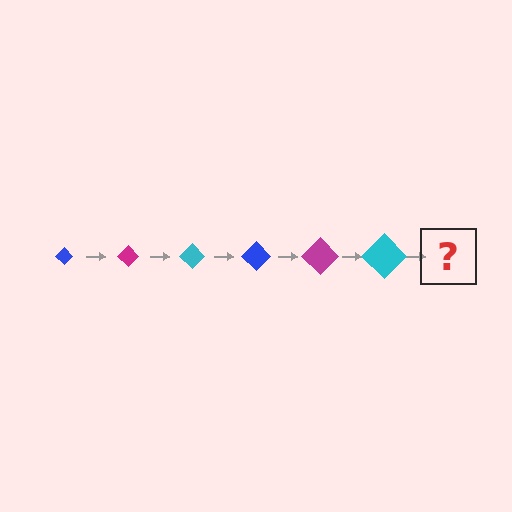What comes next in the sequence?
The next element should be a blue diamond, larger than the previous one.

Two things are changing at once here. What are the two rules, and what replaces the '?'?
The two rules are that the diamond grows larger each step and the color cycles through blue, magenta, and cyan. The '?' should be a blue diamond, larger than the previous one.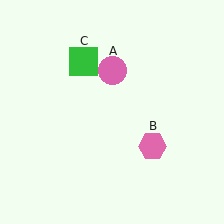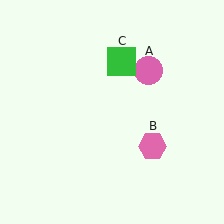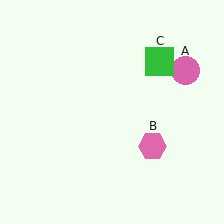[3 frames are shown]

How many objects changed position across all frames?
2 objects changed position: pink circle (object A), green square (object C).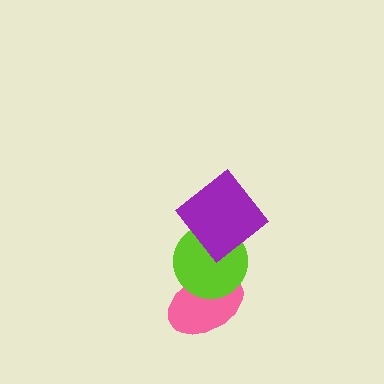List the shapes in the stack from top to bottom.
From top to bottom: the purple diamond, the lime circle, the pink ellipse.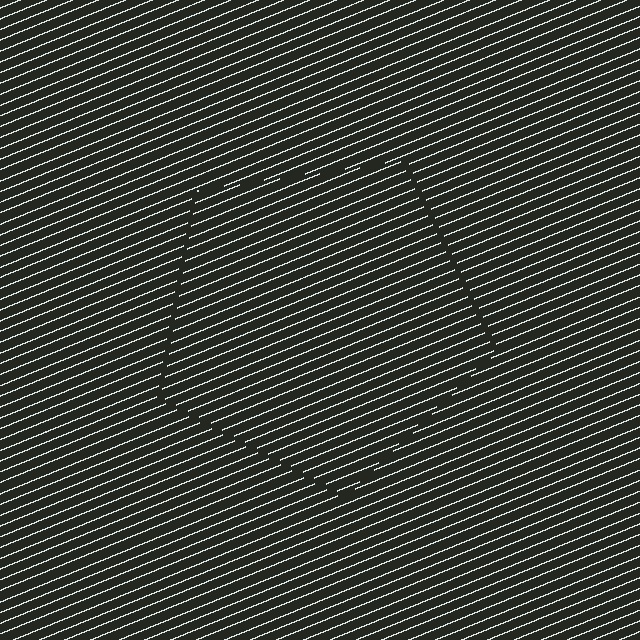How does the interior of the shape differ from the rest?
The interior of the shape contains the same grating, shifted by half a period — the contour is defined by the phase discontinuity where line-ends from the inner and outer gratings abut.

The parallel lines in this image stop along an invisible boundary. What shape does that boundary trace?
An illusory pentagon. The interior of the shape contains the same grating, shifted by half a period — the contour is defined by the phase discontinuity where line-ends from the inner and outer gratings abut.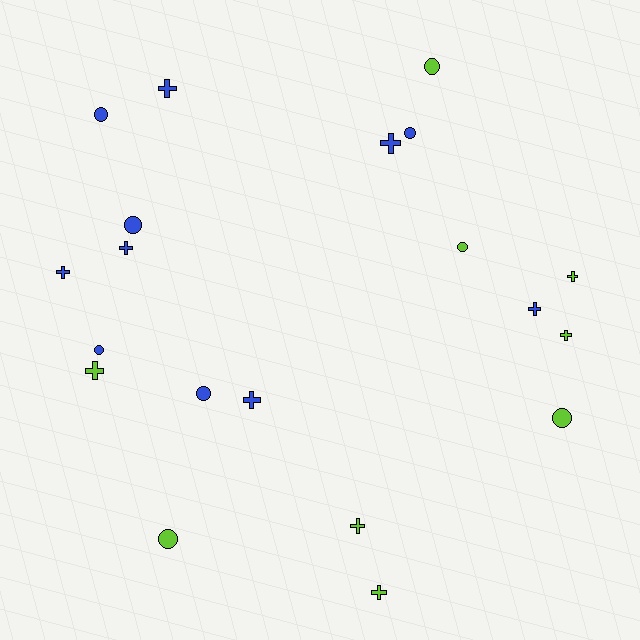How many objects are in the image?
There are 20 objects.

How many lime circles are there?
There are 4 lime circles.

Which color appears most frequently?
Blue, with 11 objects.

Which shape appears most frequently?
Cross, with 11 objects.